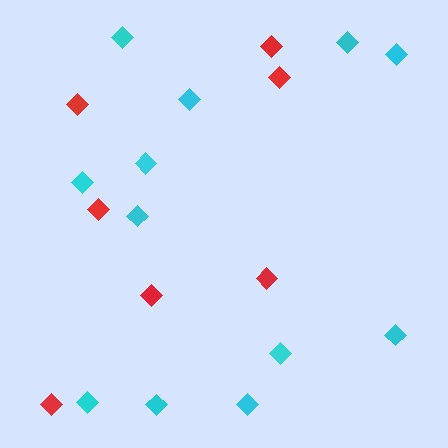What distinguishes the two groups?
There are 2 groups: one group of red diamonds (7) and one group of cyan diamonds (12).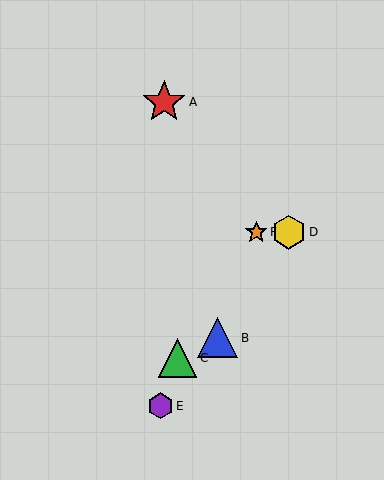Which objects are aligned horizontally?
Objects D, F are aligned horizontally.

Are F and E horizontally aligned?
No, F is at y≈232 and E is at y≈406.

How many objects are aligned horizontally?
2 objects (D, F) are aligned horizontally.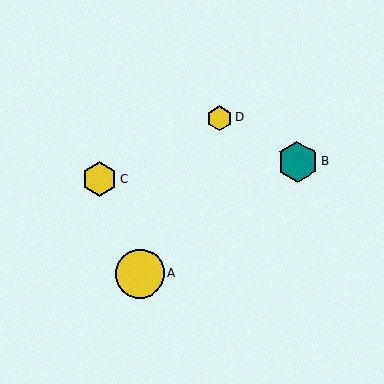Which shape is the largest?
The yellow circle (labeled A) is the largest.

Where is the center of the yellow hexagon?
The center of the yellow hexagon is at (99, 179).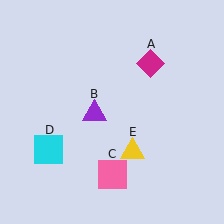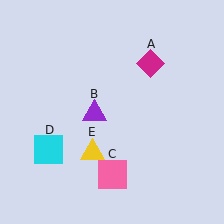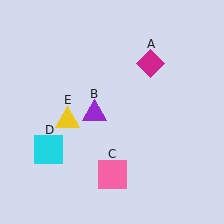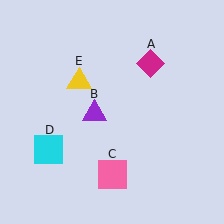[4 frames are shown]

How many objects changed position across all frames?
1 object changed position: yellow triangle (object E).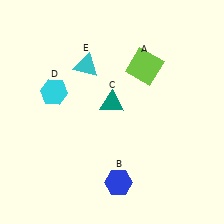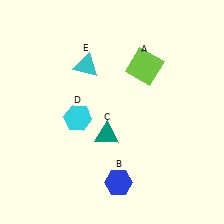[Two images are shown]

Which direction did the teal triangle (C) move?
The teal triangle (C) moved down.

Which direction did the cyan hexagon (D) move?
The cyan hexagon (D) moved down.